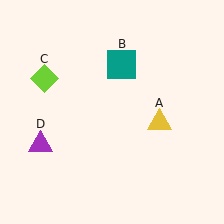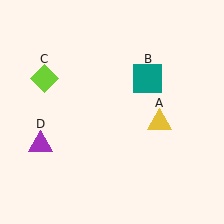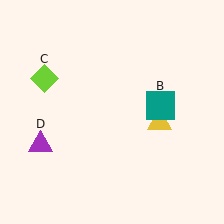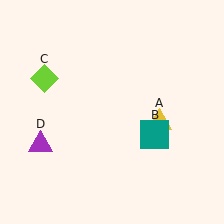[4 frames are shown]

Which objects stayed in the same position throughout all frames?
Yellow triangle (object A) and lime diamond (object C) and purple triangle (object D) remained stationary.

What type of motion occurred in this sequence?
The teal square (object B) rotated clockwise around the center of the scene.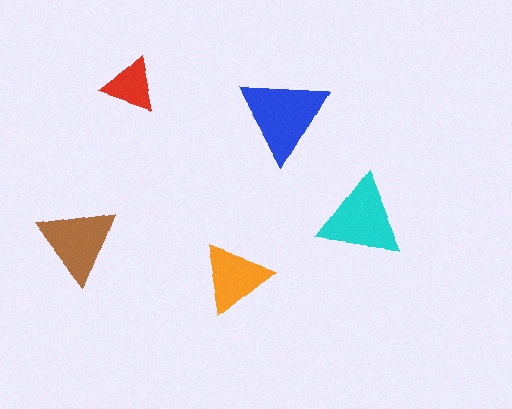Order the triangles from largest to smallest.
the blue one, the cyan one, the brown one, the orange one, the red one.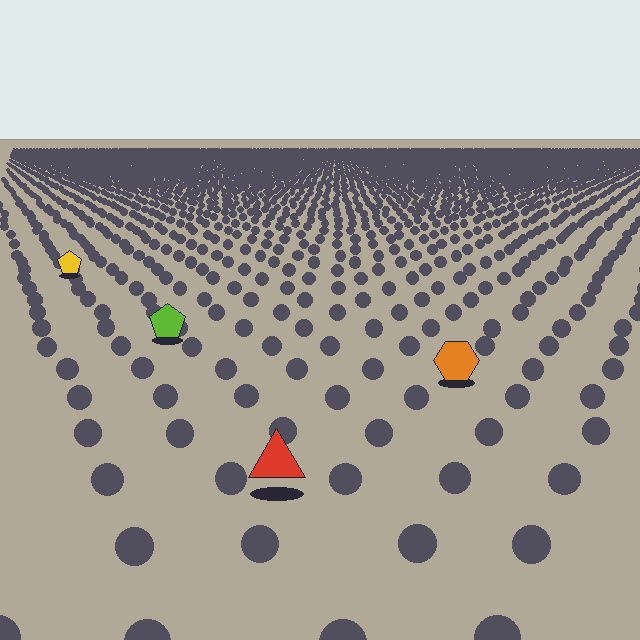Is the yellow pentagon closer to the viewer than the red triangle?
No. The red triangle is closer — you can tell from the texture gradient: the ground texture is coarser near it.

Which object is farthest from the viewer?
The yellow pentagon is farthest from the viewer. It appears smaller and the ground texture around it is denser.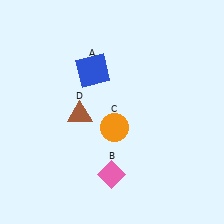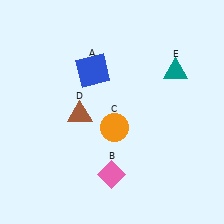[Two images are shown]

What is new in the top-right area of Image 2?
A teal triangle (E) was added in the top-right area of Image 2.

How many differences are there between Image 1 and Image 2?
There is 1 difference between the two images.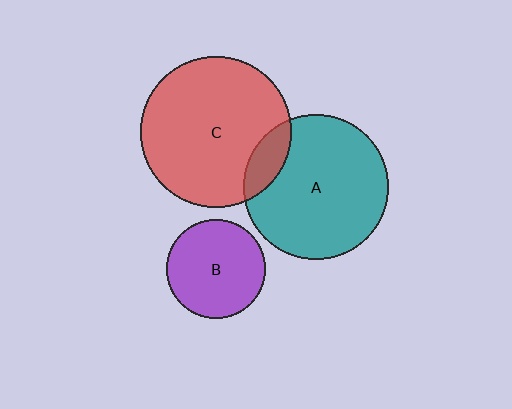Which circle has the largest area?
Circle C (red).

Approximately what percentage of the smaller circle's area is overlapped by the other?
Approximately 15%.